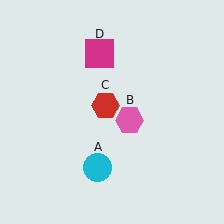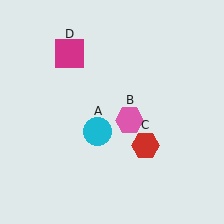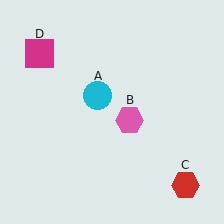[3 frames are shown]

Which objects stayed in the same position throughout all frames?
Pink hexagon (object B) remained stationary.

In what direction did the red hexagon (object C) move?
The red hexagon (object C) moved down and to the right.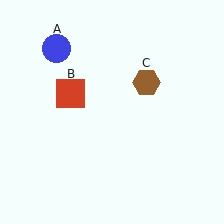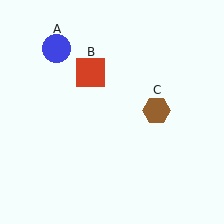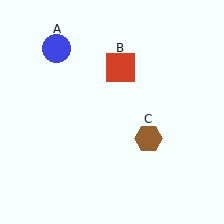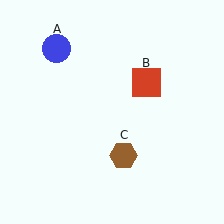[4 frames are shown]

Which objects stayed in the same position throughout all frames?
Blue circle (object A) remained stationary.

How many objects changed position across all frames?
2 objects changed position: red square (object B), brown hexagon (object C).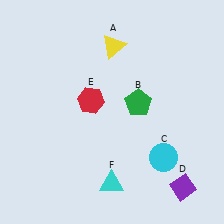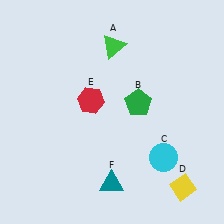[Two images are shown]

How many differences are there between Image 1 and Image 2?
There are 3 differences between the two images.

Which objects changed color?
A changed from yellow to green. D changed from purple to yellow. F changed from cyan to teal.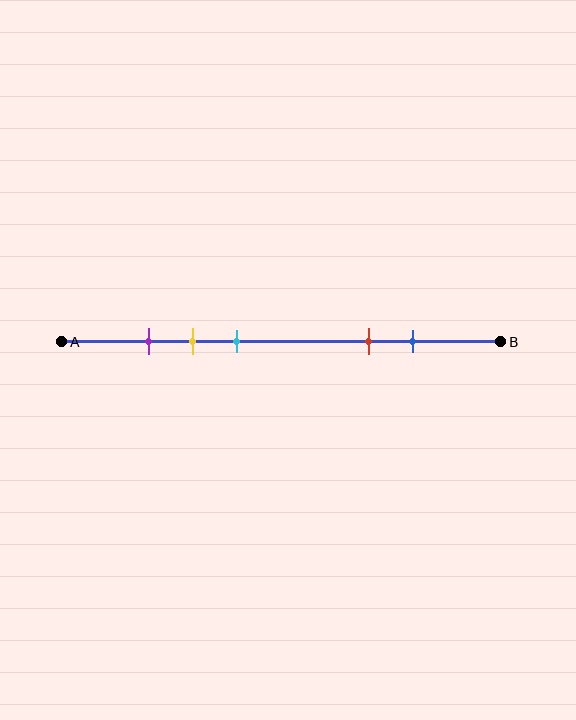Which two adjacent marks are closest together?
The purple and yellow marks are the closest adjacent pair.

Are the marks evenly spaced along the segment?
No, the marks are not evenly spaced.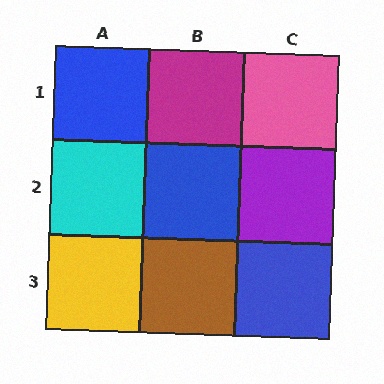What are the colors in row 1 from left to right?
Blue, magenta, pink.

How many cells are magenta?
1 cell is magenta.